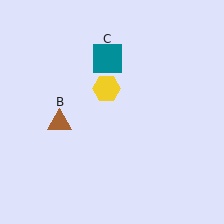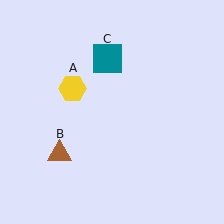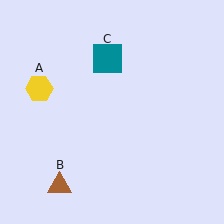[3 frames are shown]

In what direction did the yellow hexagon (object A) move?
The yellow hexagon (object A) moved left.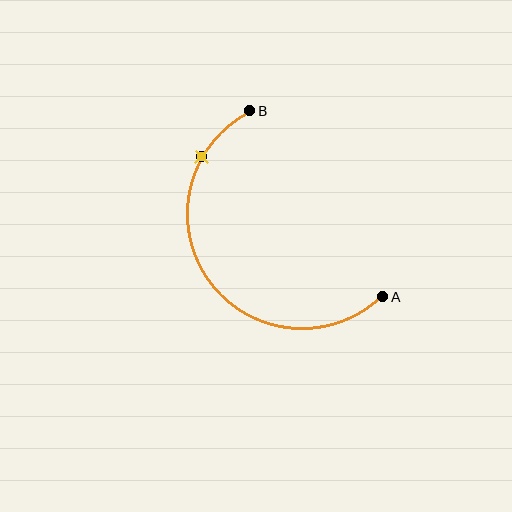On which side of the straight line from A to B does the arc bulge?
The arc bulges below and to the left of the straight line connecting A and B.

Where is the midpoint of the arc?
The arc midpoint is the point on the curve farthest from the straight line joining A and B. It sits below and to the left of that line.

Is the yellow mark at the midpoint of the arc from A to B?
No. The yellow mark lies on the arc but is closer to endpoint B. The arc midpoint would be at the point on the curve equidistant along the arc from both A and B.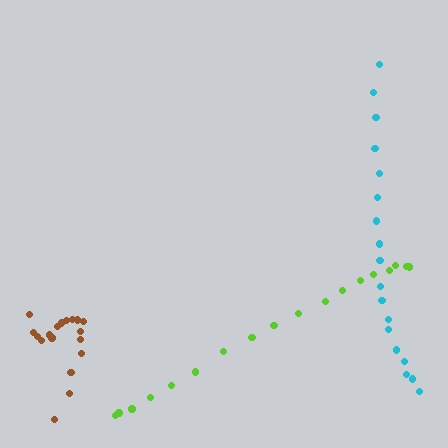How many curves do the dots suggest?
There are 3 distinct paths.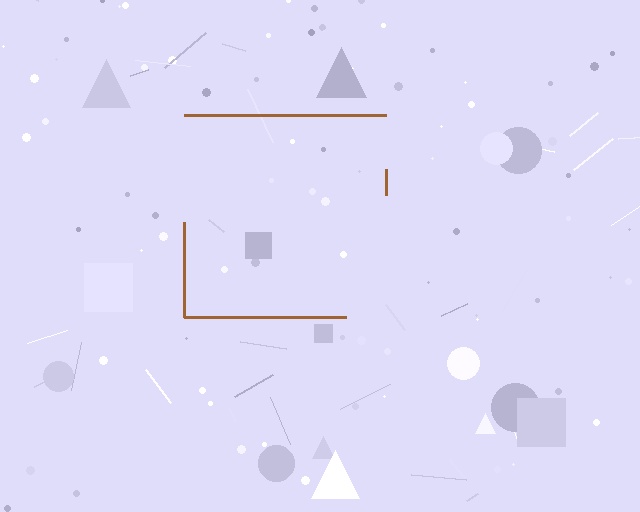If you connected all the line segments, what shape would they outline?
They would outline a square.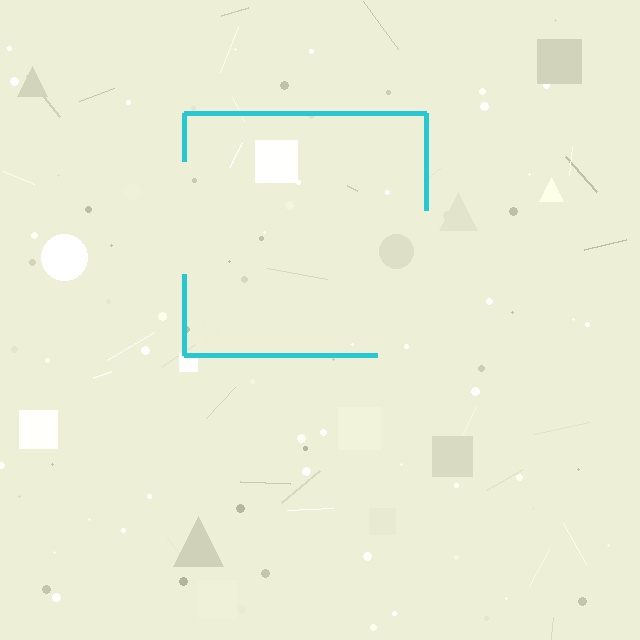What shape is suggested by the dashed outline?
The dashed outline suggests a square.